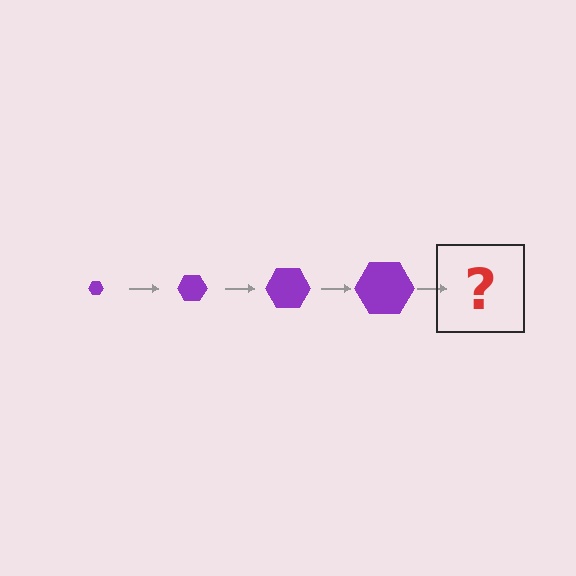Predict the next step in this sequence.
The next step is a purple hexagon, larger than the previous one.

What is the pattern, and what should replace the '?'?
The pattern is that the hexagon gets progressively larger each step. The '?' should be a purple hexagon, larger than the previous one.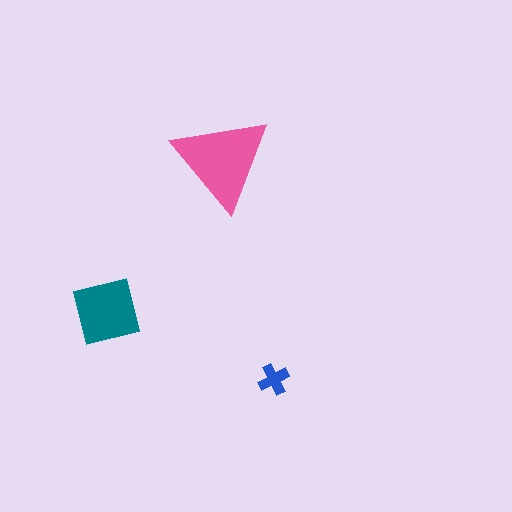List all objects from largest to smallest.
The pink triangle, the teal square, the blue cross.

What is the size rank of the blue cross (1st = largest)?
3rd.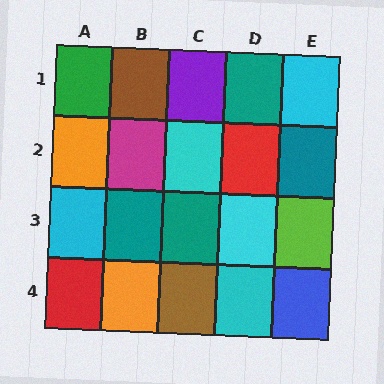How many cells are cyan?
5 cells are cyan.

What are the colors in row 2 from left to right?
Orange, magenta, cyan, red, teal.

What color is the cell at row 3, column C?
Teal.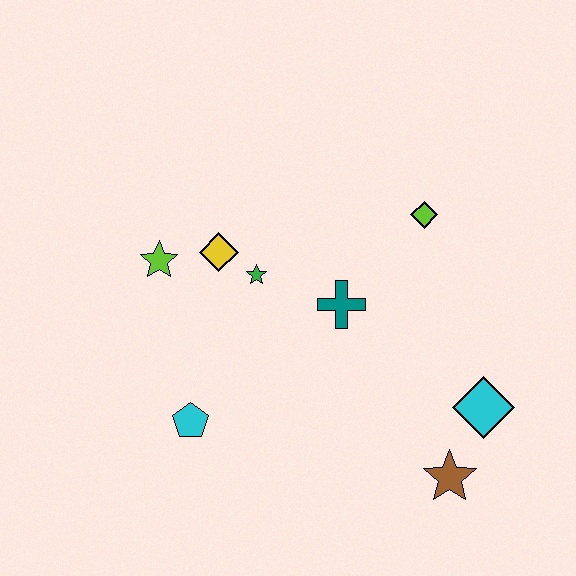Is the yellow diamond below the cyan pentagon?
No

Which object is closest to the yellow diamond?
The green star is closest to the yellow diamond.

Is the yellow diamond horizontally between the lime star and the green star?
Yes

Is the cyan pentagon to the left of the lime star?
No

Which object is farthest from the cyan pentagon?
The lime diamond is farthest from the cyan pentagon.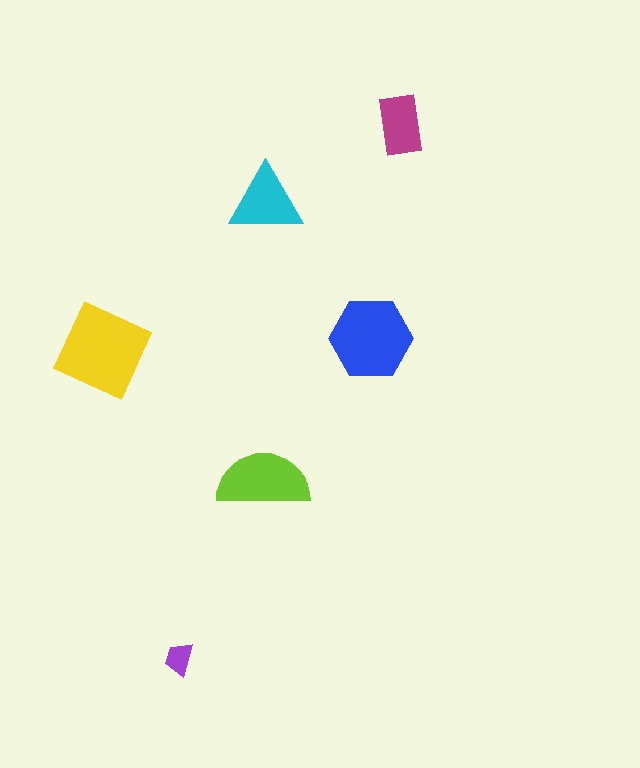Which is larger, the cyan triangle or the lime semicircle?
The lime semicircle.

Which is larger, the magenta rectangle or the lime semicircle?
The lime semicircle.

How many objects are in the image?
There are 6 objects in the image.